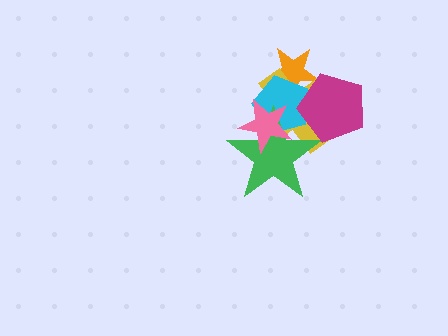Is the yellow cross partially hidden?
Yes, it is partially covered by another shape.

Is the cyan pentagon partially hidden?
Yes, it is partially covered by another shape.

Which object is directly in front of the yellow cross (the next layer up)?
The cyan pentagon is directly in front of the yellow cross.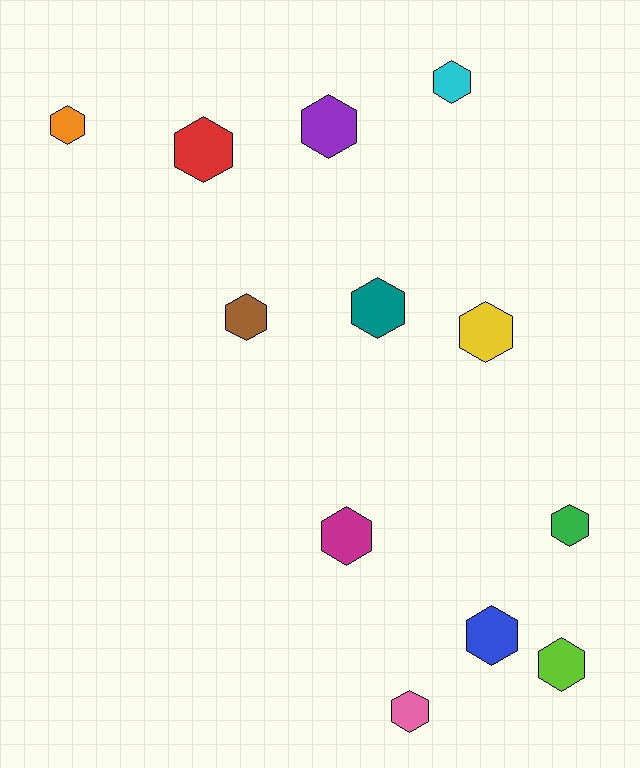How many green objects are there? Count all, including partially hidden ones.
There is 1 green object.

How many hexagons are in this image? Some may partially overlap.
There are 12 hexagons.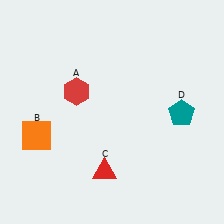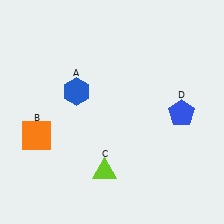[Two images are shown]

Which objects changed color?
A changed from red to blue. C changed from red to lime. D changed from teal to blue.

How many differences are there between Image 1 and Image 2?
There are 3 differences between the two images.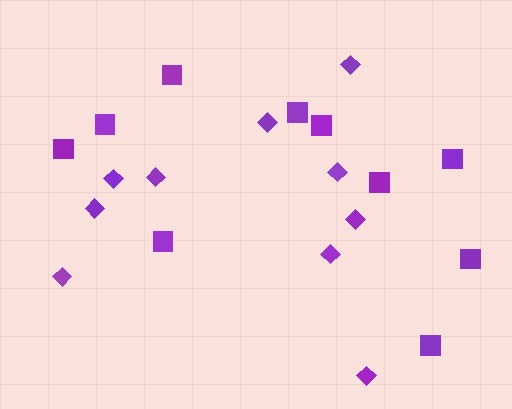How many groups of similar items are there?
There are 2 groups: one group of diamonds (10) and one group of squares (10).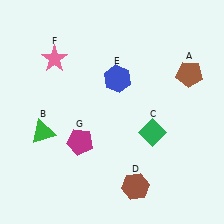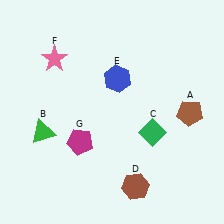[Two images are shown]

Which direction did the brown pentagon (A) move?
The brown pentagon (A) moved down.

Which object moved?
The brown pentagon (A) moved down.